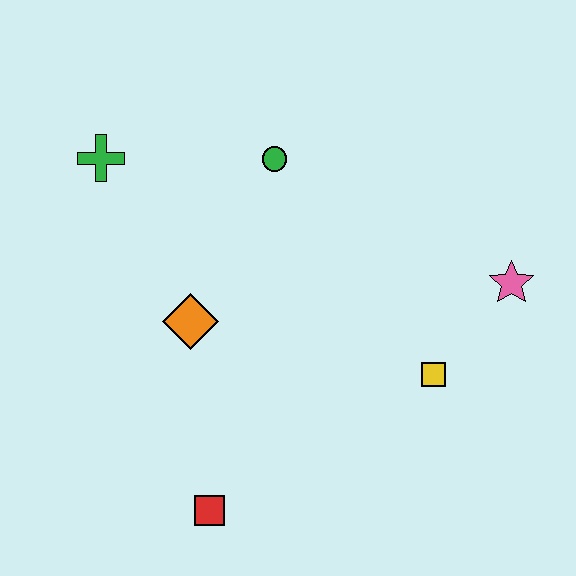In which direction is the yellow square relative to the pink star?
The yellow square is below the pink star.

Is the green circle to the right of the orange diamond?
Yes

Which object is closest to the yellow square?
The pink star is closest to the yellow square.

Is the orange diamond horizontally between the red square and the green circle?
No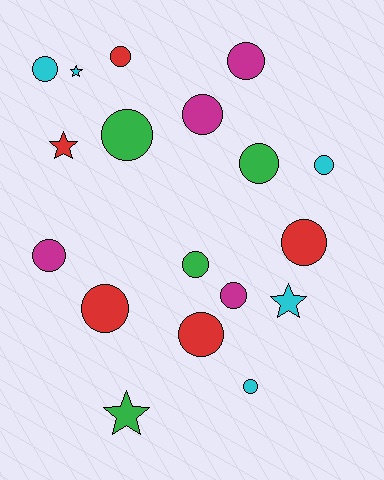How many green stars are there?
There is 1 green star.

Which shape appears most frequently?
Circle, with 14 objects.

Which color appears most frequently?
Red, with 5 objects.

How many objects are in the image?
There are 18 objects.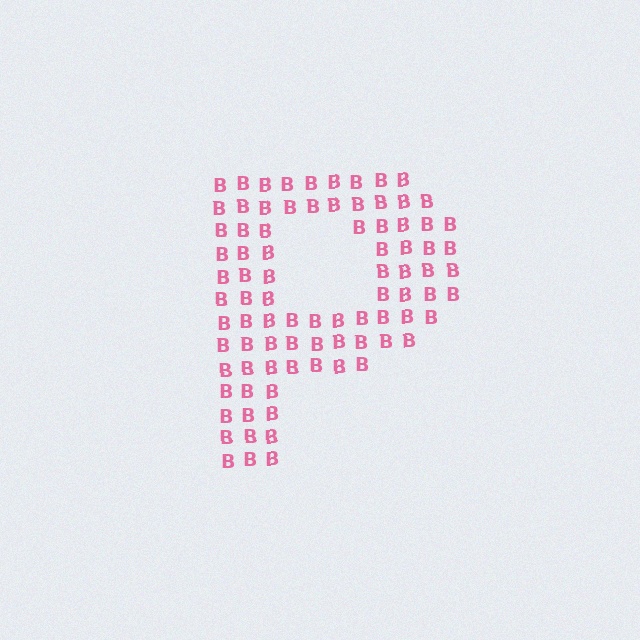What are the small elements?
The small elements are letter B's.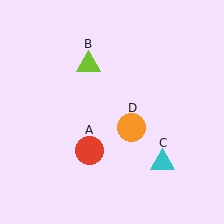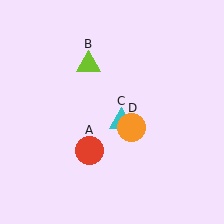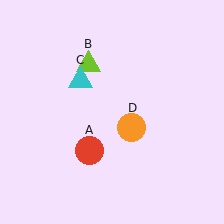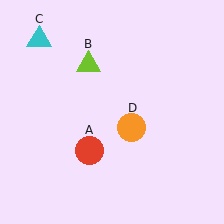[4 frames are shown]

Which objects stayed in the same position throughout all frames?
Red circle (object A) and lime triangle (object B) and orange circle (object D) remained stationary.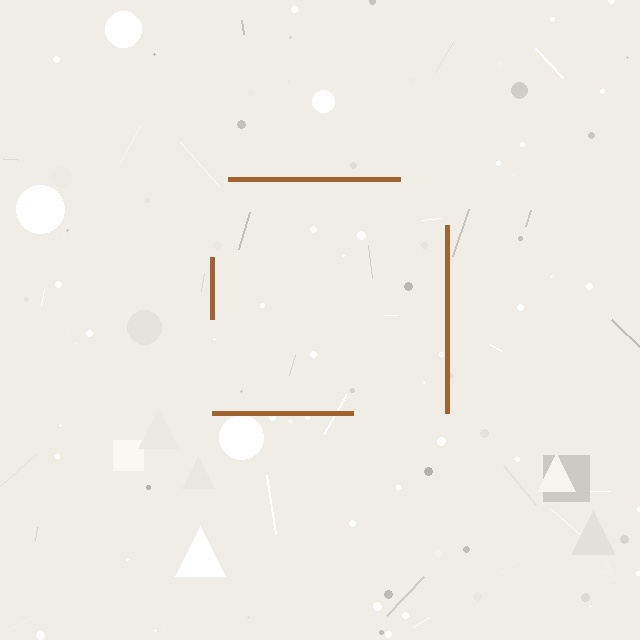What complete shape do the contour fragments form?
The contour fragments form a square.